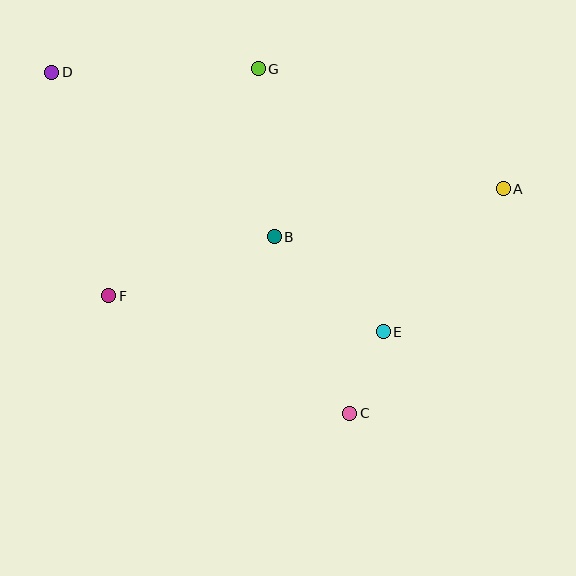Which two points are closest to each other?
Points C and E are closest to each other.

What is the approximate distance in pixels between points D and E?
The distance between D and E is approximately 421 pixels.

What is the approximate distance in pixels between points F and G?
The distance between F and G is approximately 272 pixels.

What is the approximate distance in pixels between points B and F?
The distance between B and F is approximately 175 pixels.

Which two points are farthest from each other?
Points A and D are farthest from each other.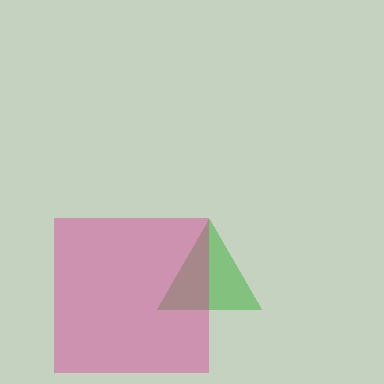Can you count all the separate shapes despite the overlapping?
Yes, there are 2 separate shapes.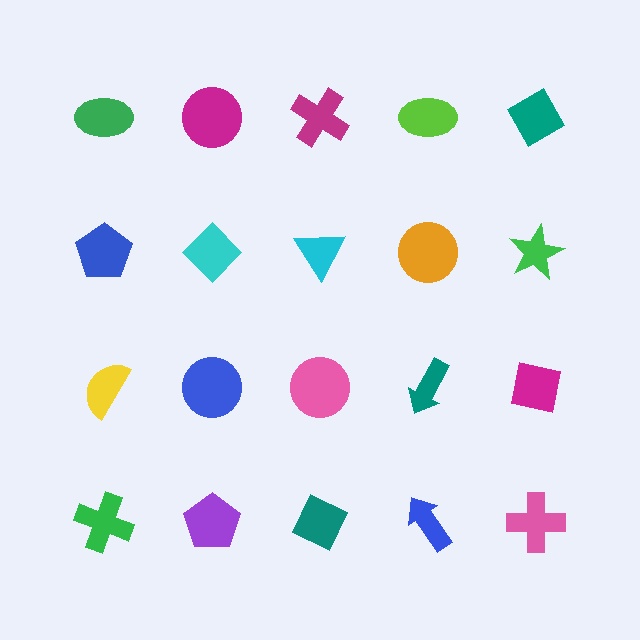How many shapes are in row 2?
5 shapes.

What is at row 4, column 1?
A green cross.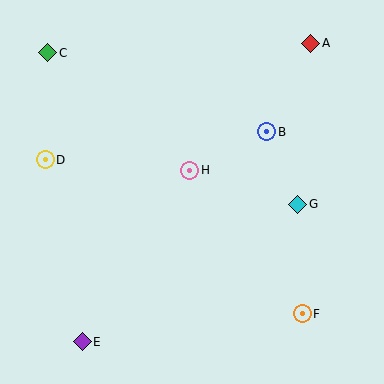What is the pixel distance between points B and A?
The distance between B and A is 99 pixels.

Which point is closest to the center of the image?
Point H at (190, 170) is closest to the center.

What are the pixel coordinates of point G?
Point G is at (298, 204).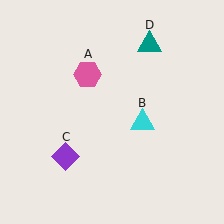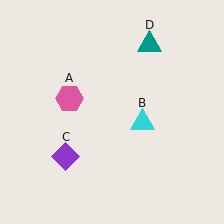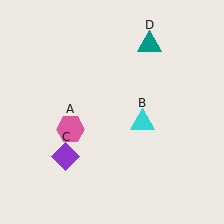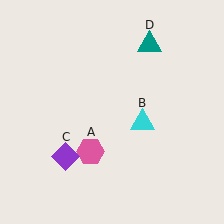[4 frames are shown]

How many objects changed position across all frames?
1 object changed position: pink hexagon (object A).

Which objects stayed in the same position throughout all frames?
Cyan triangle (object B) and purple diamond (object C) and teal triangle (object D) remained stationary.